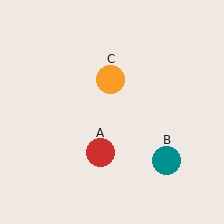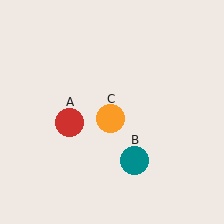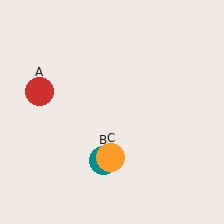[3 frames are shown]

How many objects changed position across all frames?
3 objects changed position: red circle (object A), teal circle (object B), orange circle (object C).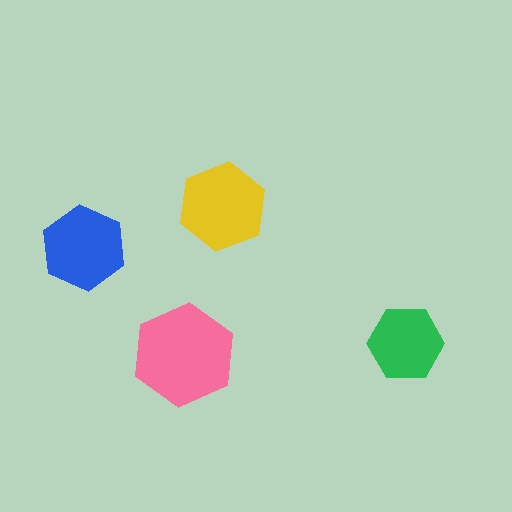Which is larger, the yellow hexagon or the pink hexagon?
The pink one.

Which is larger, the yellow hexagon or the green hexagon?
The yellow one.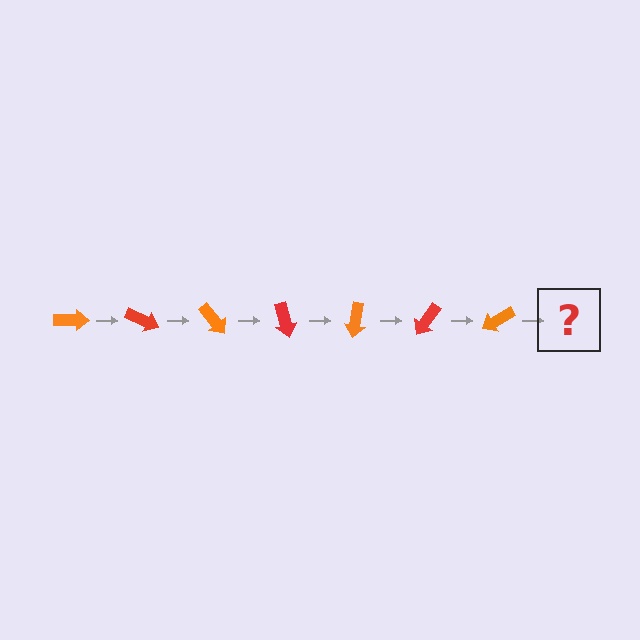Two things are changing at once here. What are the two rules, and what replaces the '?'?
The two rules are that it rotates 25 degrees each step and the color cycles through orange and red. The '?' should be a red arrow, rotated 175 degrees from the start.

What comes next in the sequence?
The next element should be a red arrow, rotated 175 degrees from the start.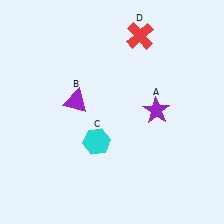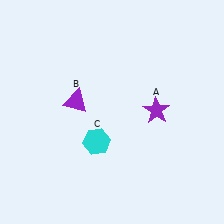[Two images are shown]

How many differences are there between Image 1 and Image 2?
There is 1 difference between the two images.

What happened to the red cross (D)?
The red cross (D) was removed in Image 2. It was in the top-right area of Image 1.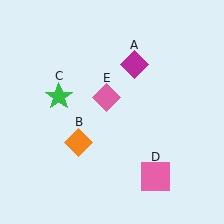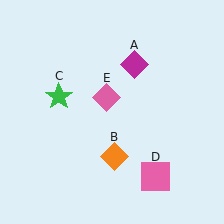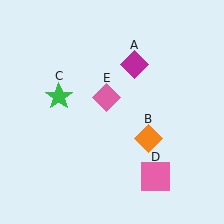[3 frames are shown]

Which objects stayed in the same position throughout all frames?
Magenta diamond (object A) and green star (object C) and pink square (object D) and pink diamond (object E) remained stationary.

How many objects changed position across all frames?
1 object changed position: orange diamond (object B).